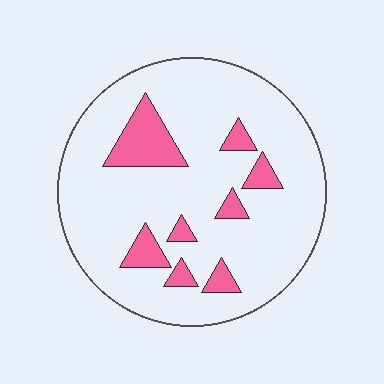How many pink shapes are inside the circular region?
8.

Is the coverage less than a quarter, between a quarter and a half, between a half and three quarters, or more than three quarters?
Less than a quarter.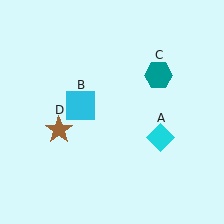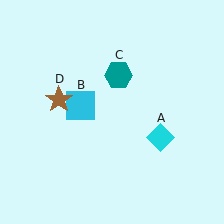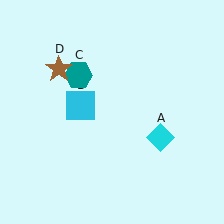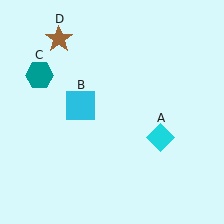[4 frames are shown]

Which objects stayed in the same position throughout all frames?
Cyan diamond (object A) and cyan square (object B) remained stationary.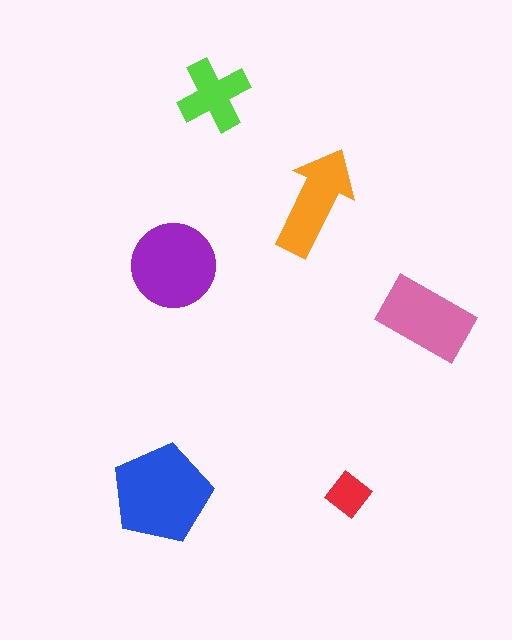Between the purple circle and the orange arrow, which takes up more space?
The purple circle.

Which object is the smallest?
The red diamond.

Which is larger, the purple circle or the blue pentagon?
The blue pentagon.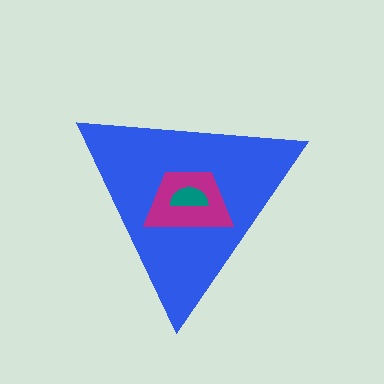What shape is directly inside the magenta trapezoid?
The teal semicircle.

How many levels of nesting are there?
3.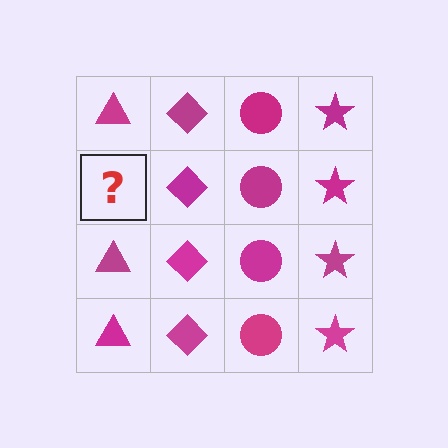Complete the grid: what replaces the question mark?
The question mark should be replaced with a magenta triangle.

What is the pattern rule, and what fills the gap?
The rule is that each column has a consistent shape. The gap should be filled with a magenta triangle.